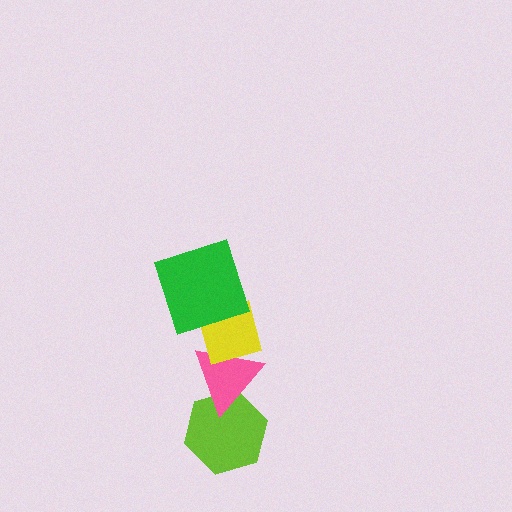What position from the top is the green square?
The green square is 1st from the top.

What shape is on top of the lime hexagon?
The pink triangle is on top of the lime hexagon.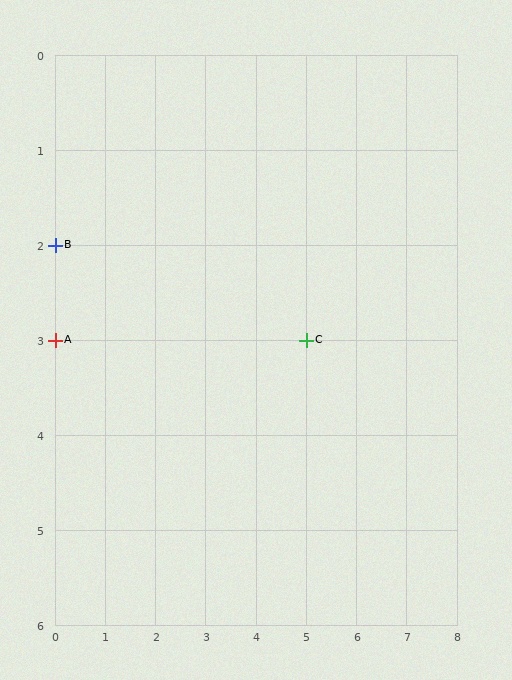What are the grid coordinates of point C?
Point C is at grid coordinates (5, 3).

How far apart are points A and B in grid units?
Points A and B are 1 row apart.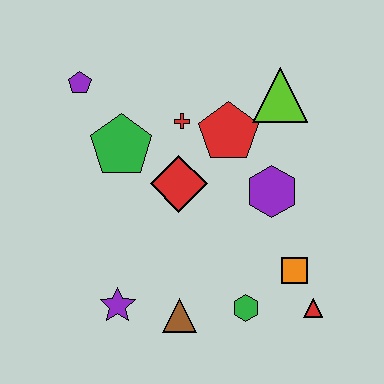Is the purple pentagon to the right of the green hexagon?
No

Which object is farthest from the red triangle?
The purple pentagon is farthest from the red triangle.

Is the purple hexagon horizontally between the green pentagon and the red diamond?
No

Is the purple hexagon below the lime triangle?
Yes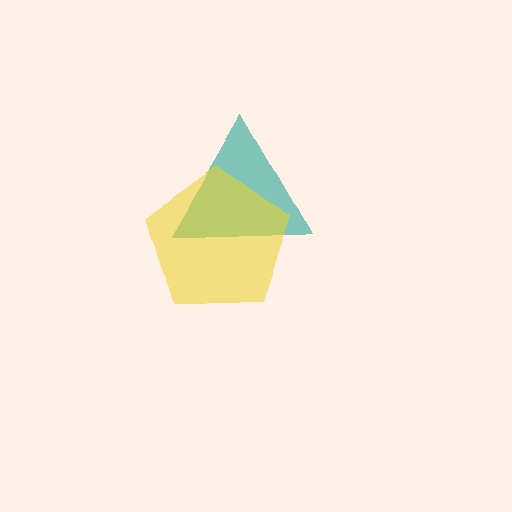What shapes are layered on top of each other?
The layered shapes are: a teal triangle, a yellow pentagon.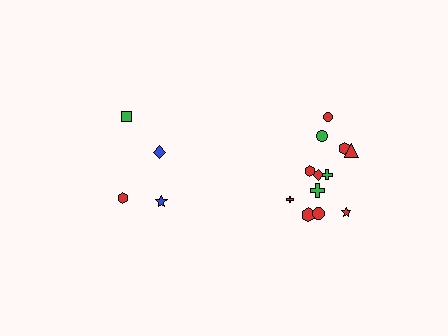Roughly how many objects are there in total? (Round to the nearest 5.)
Roughly 15 objects in total.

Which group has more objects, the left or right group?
The right group.